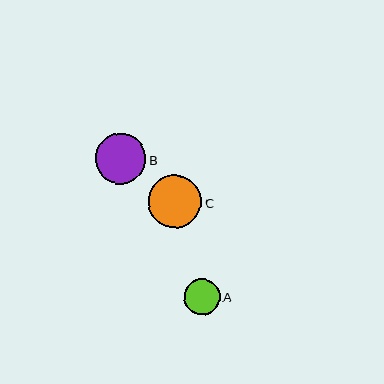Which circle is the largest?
Circle C is the largest with a size of approximately 54 pixels.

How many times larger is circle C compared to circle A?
Circle C is approximately 1.5 times the size of circle A.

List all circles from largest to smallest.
From largest to smallest: C, B, A.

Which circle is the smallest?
Circle A is the smallest with a size of approximately 36 pixels.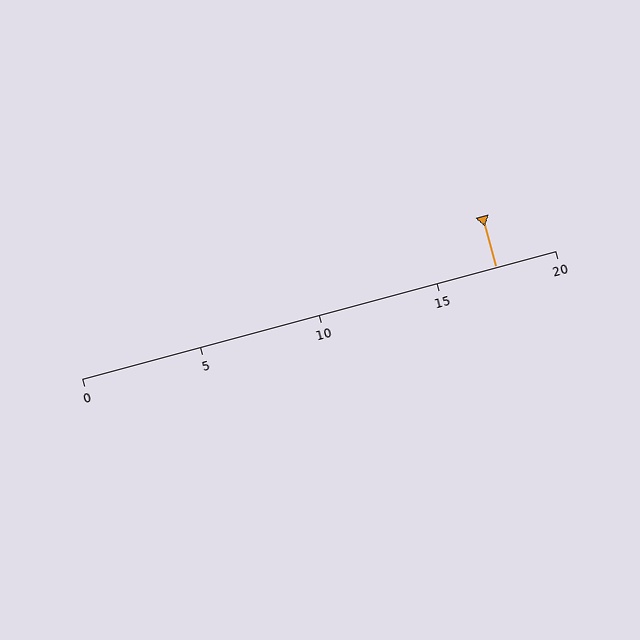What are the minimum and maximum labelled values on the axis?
The axis runs from 0 to 20.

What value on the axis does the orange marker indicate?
The marker indicates approximately 17.5.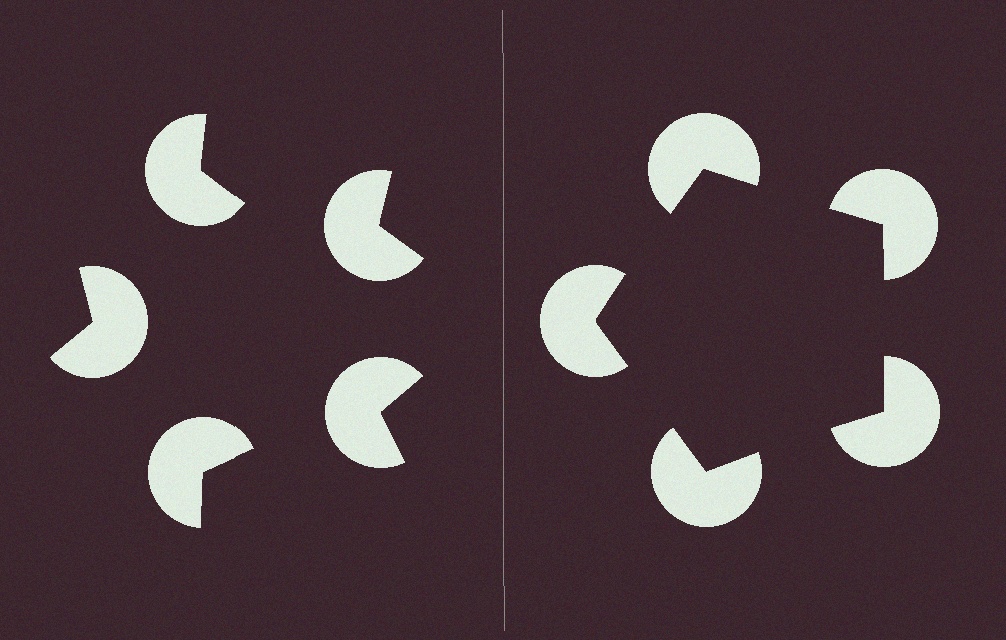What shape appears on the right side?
An illusory pentagon.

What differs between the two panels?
The pac-man discs are positioned identically on both sides; only the wedge orientations differ. On the right they align to a pentagon; on the left they are misaligned.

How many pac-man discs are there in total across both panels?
10 — 5 on each side.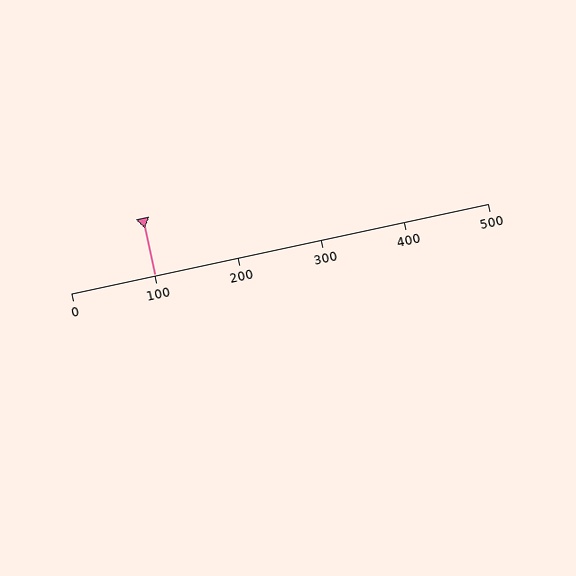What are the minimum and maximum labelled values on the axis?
The axis runs from 0 to 500.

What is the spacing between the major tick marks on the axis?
The major ticks are spaced 100 apart.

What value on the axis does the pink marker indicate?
The marker indicates approximately 100.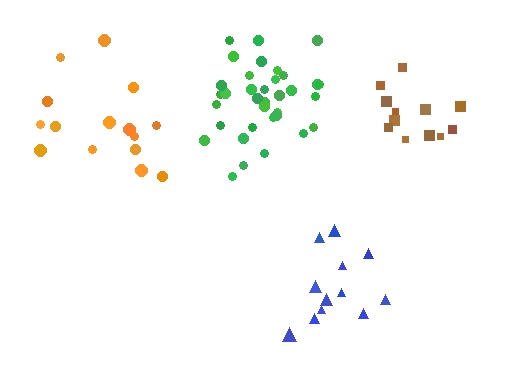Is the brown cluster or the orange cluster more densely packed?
Brown.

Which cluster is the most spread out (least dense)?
Orange.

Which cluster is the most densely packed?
Brown.